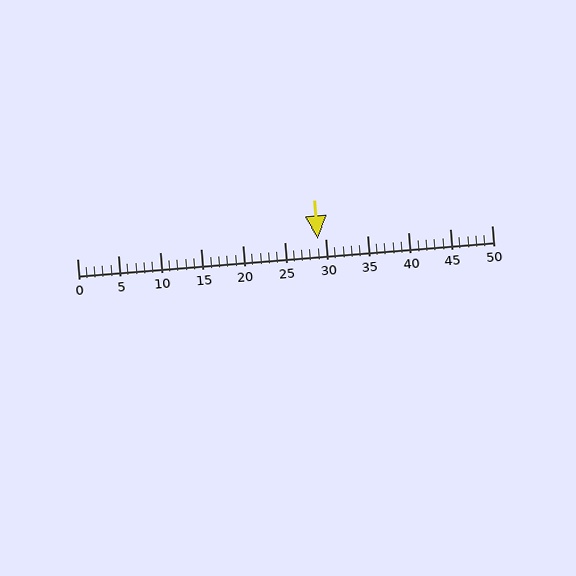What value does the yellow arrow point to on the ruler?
The yellow arrow points to approximately 29.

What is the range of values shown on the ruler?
The ruler shows values from 0 to 50.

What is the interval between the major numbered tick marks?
The major tick marks are spaced 5 units apart.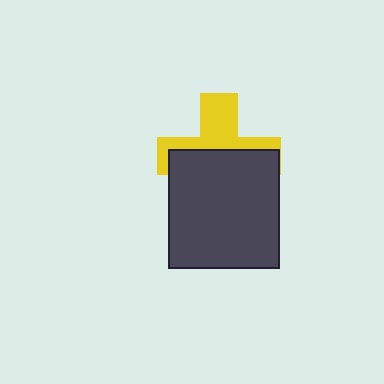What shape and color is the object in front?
The object in front is a dark gray rectangle.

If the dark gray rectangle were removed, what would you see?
You would see the complete yellow cross.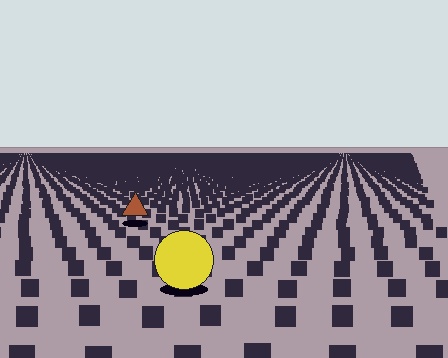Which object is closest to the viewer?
The yellow circle is closest. The texture marks near it are larger and more spread out.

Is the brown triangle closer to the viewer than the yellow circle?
No. The yellow circle is closer — you can tell from the texture gradient: the ground texture is coarser near it.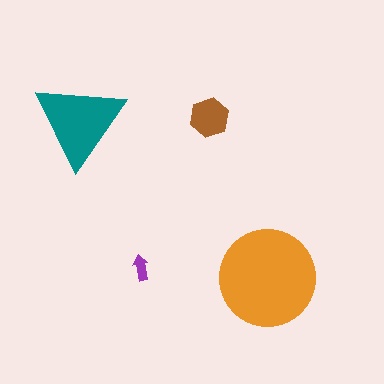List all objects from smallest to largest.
The purple arrow, the brown hexagon, the teal triangle, the orange circle.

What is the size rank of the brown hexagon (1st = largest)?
3rd.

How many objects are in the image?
There are 4 objects in the image.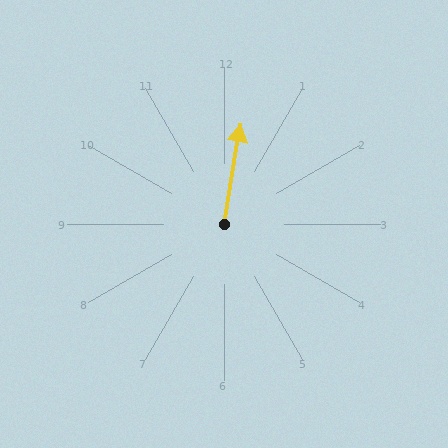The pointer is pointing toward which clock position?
Roughly 12 o'clock.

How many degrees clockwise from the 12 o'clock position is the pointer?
Approximately 9 degrees.